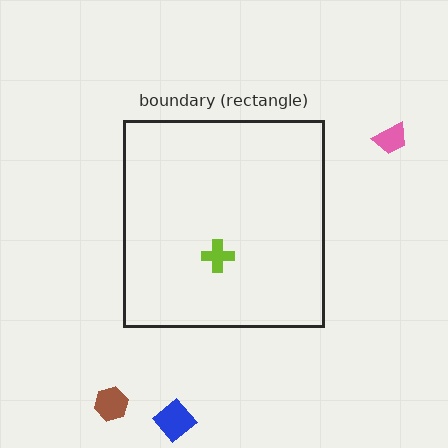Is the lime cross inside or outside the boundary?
Inside.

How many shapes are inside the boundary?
1 inside, 3 outside.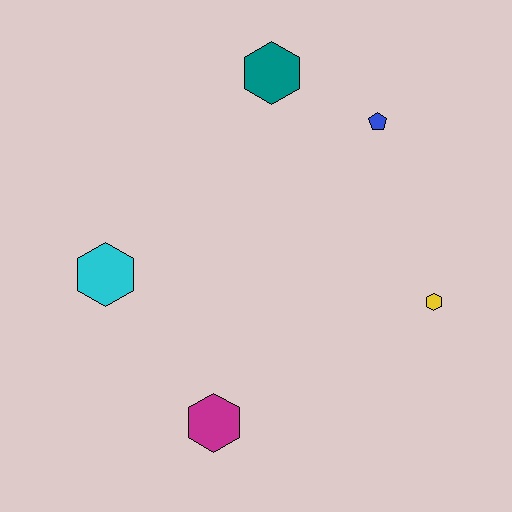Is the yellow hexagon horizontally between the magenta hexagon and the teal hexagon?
No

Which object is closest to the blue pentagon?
The teal hexagon is closest to the blue pentagon.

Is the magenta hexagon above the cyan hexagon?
No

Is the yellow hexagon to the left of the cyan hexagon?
No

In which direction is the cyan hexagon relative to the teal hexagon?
The cyan hexagon is below the teal hexagon.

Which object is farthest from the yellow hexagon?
The cyan hexagon is farthest from the yellow hexagon.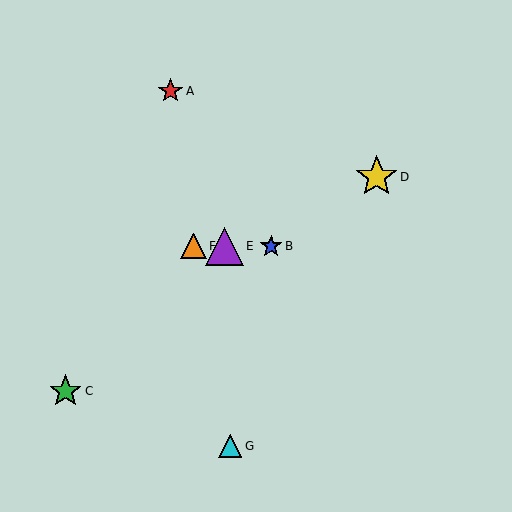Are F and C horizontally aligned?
No, F is at y≈246 and C is at y≈391.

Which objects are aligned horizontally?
Objects B, E, F are aligned horizontally.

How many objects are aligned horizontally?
3 objects (B, E, F) are aligned horizontally.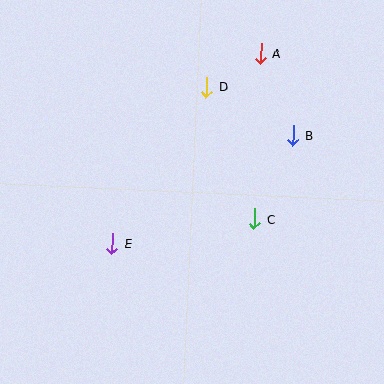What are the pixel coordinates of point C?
Point C is at (255, 219).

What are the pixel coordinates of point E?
Point E is at (112, 244).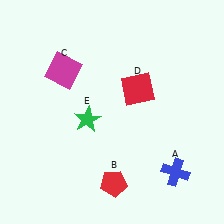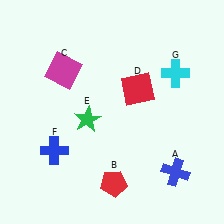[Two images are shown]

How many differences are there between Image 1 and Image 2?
There are 2 differences between the two images.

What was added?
A blue cross (F), a cyan cross (G) were added in Image 2.